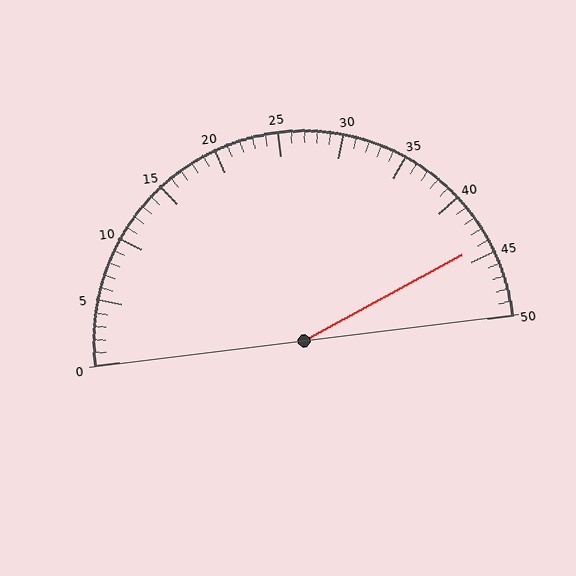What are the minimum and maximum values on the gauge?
The gauge ranges from 0 to 50.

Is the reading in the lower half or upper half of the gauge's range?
The reading is in the upper half of the range (0 to 50).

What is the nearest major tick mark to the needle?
The nearest major tick mark is 45.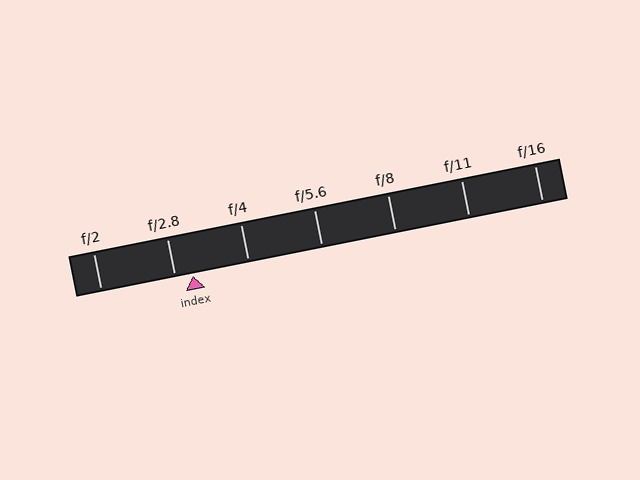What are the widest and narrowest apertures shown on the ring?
The widest aperture shown is f/2 and the narrowest is f/16.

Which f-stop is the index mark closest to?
The index mark is closest to f/2.8.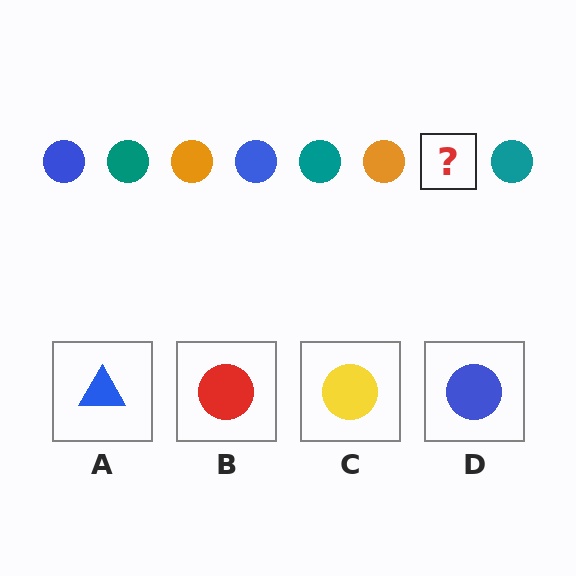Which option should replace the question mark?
Option D.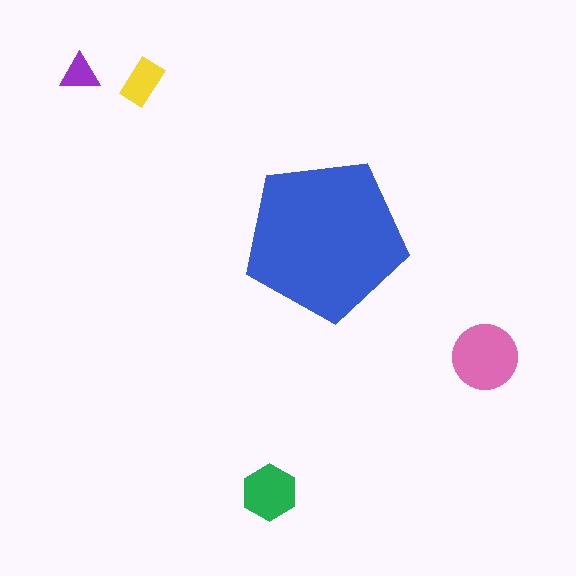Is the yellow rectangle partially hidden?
No, the yellow rectangle is fully visible.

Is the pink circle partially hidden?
No, the pink circle is fully visible.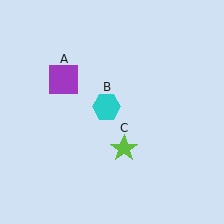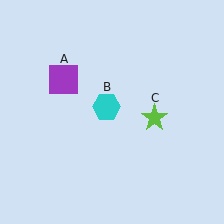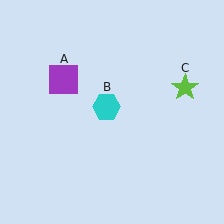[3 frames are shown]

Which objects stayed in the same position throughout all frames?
Purple square (object A) and cyan hexagon (object B) remained stationary.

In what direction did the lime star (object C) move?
The lime star (object C) moved up and to the right.